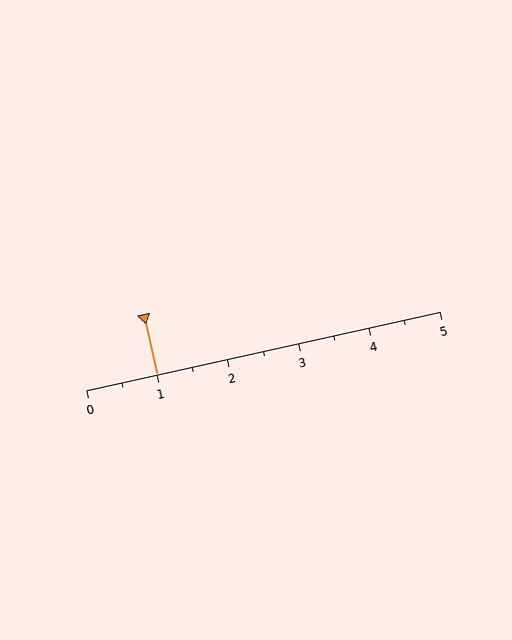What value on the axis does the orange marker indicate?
The marker indicates approximately 1.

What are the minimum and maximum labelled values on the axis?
The axis runs from 0 to 5.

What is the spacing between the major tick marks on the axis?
The major ticks are spaced 1 apart.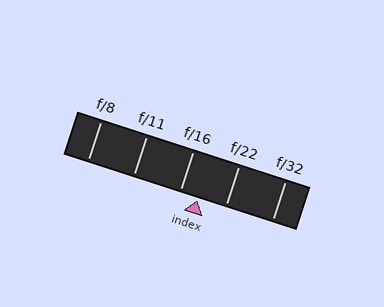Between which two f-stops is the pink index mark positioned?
The index mark is between f/16 and f/22.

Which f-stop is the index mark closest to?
The index mark is closest to f/16.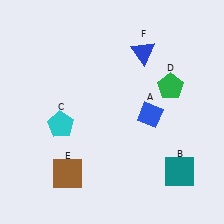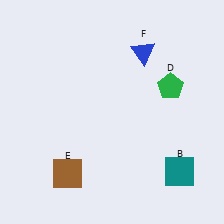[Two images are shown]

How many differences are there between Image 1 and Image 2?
There are 2 differences between the two images.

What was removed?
The cyan pentagon (C), the blue diamond (A) were removed in Image 2.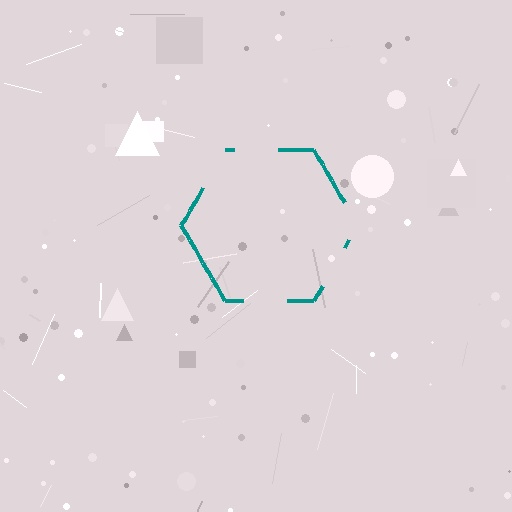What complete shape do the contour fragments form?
The contour fragments form a hexagon.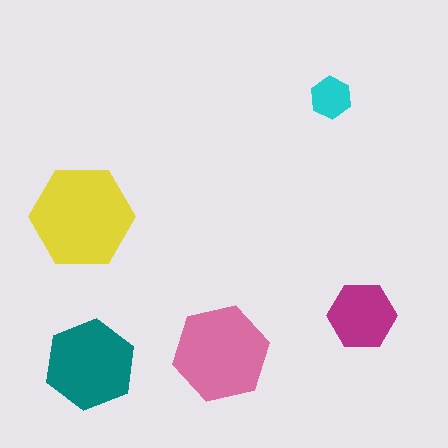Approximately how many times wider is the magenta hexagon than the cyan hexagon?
About 1.5 times wider.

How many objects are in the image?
There are 5 objects in the image.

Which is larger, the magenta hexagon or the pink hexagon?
The pink one.